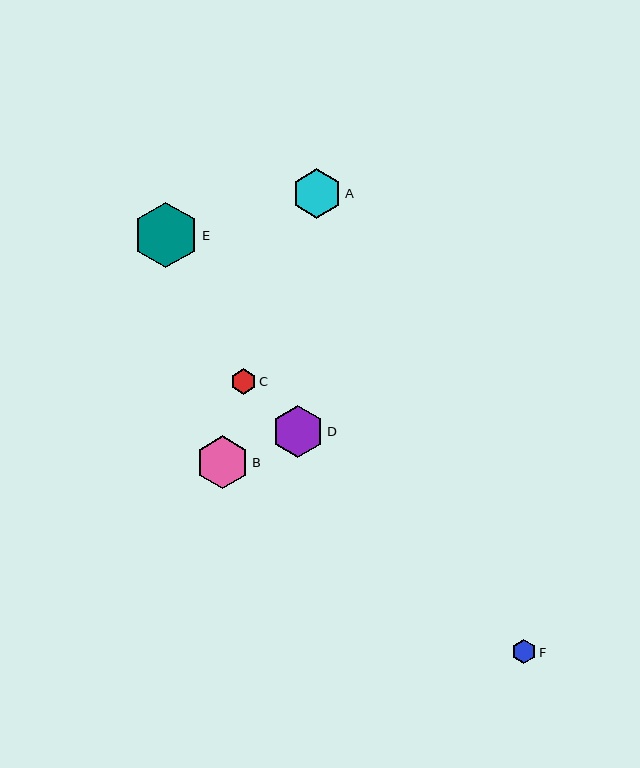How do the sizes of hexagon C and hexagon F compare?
Hexagon C and hexagon F are approximately the same size.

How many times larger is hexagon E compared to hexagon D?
Hexagon E is approximately 1.2 times the size of hexagon D.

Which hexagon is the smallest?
Hexagon F is the smallest with a size of approximately 24 pixels.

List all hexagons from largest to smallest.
From largest to smallest: E, B, D, A, C, F.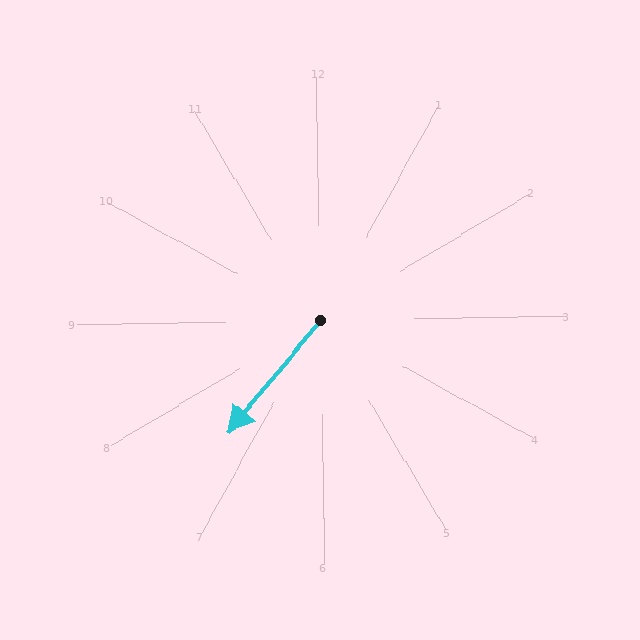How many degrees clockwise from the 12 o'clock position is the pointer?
Approximately 221 degrees.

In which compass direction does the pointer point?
Southwest.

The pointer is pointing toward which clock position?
Roughly 7 o'clock.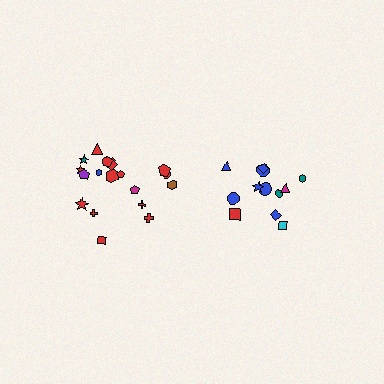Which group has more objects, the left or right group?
The left group.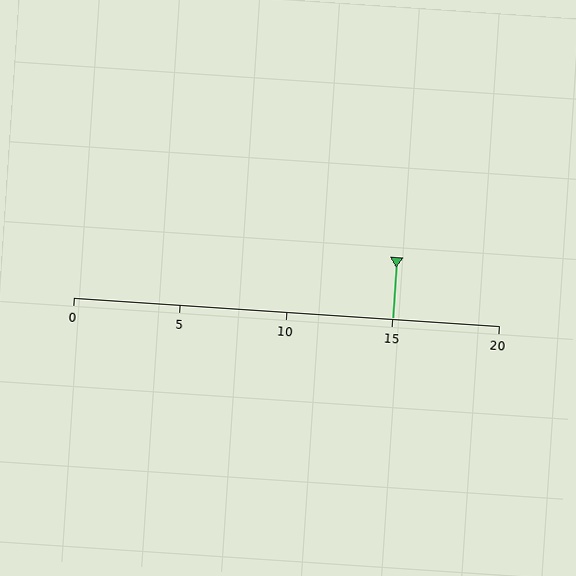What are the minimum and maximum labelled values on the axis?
The axis runs from 0 to 20.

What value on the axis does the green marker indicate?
The marker indicates approximately 15.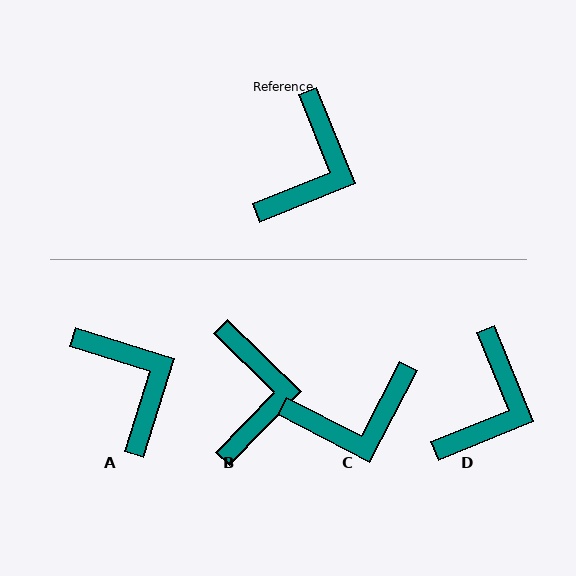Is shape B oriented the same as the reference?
No, it is off by about 24 degrees.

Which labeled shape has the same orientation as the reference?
D.